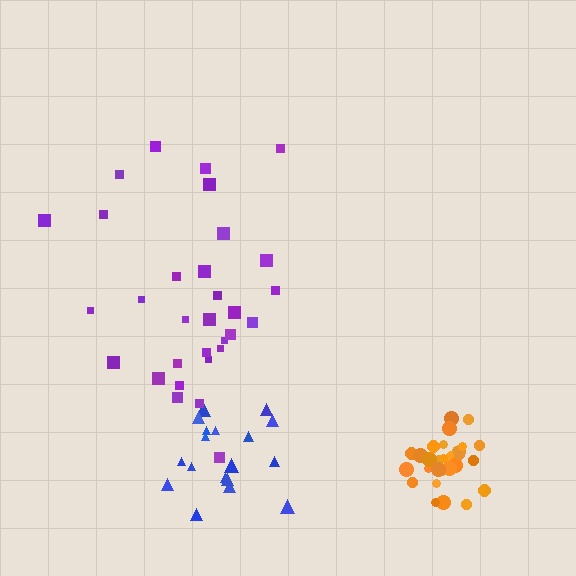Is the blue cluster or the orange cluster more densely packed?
Orange.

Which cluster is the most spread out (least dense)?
Purple.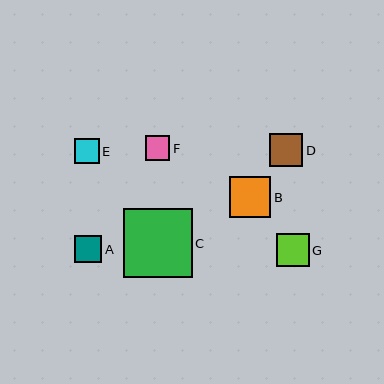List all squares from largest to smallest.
From largest to smallest: C, B, G, D, A, E, F.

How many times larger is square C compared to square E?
Square C is approximately 2.7 times the size of square E.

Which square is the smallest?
Square F is the smallest with a size of approximately 24 pixels.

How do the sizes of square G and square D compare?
Square G and square D are approximately the same size.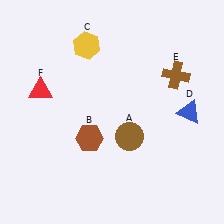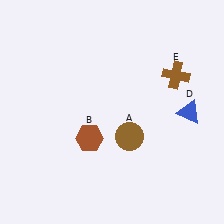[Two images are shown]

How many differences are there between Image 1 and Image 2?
There are 2 differences between the two images.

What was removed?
The yellow hexagon (C), the red triangle (F) were removed in Image 2.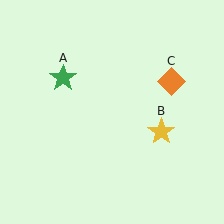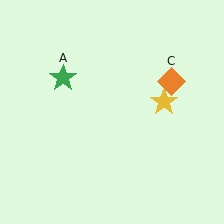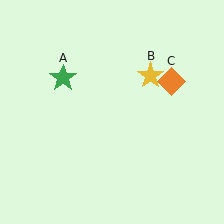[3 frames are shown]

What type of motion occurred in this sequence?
The yellow star (object B) rotated counterclockwise around the center of the scene.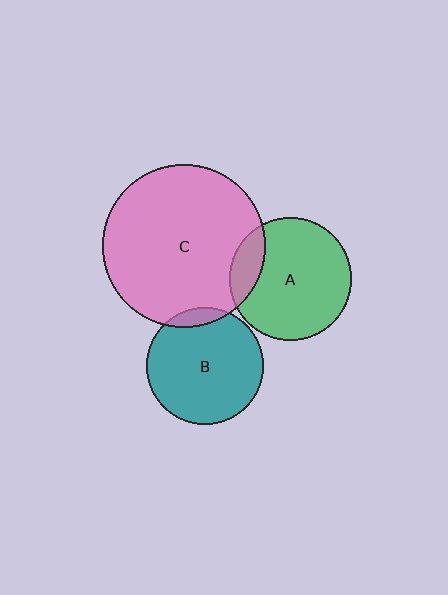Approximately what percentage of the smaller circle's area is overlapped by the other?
Approximately 15%.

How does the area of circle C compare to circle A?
Approximately 1.8 times.